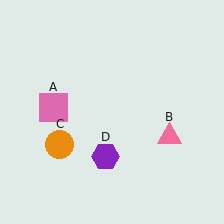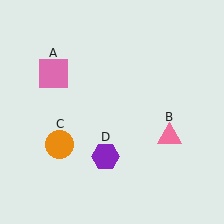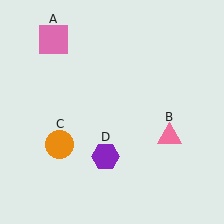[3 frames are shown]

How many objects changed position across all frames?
1 object changed position: pink square (object A).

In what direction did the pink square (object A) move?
The pink square (object A) moved up.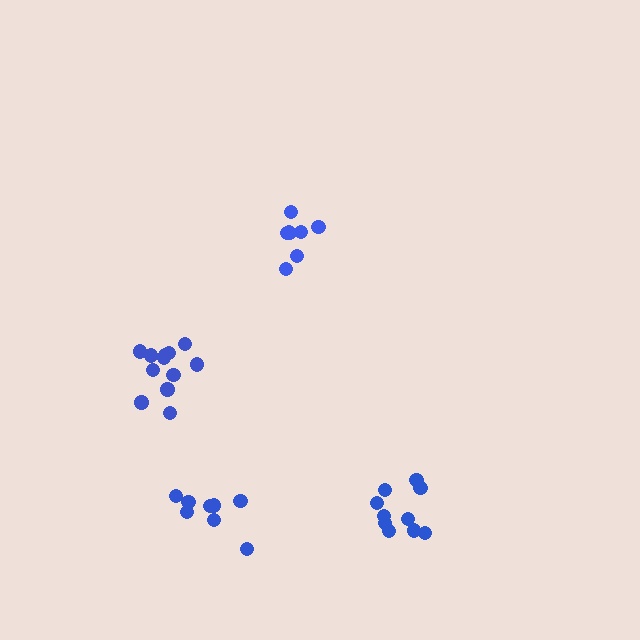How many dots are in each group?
Group 1: 8 dots, Group 2: 10 dots, Group 3: 12 dots, Group 4: 8 dots (38 total).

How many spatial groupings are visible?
There are 4 spatial groupings.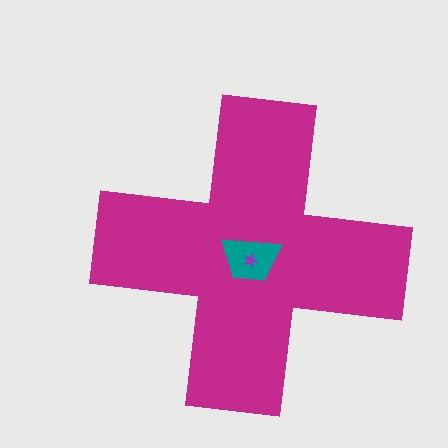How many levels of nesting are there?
3.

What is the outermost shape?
The magenta cross.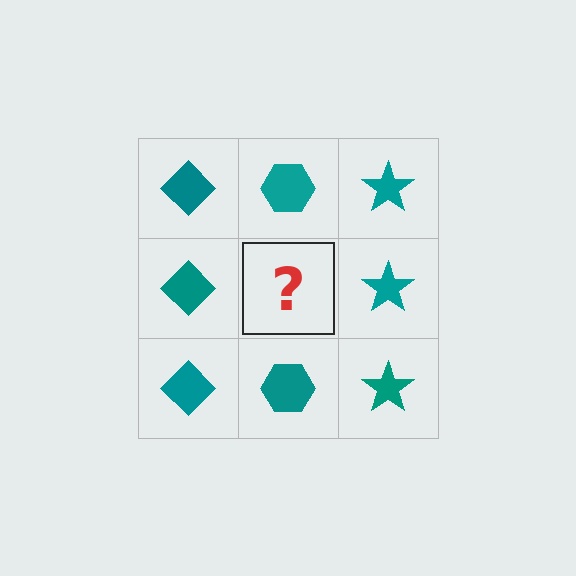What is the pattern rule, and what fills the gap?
The rule is that each column has a consistent shape. The gap should be filled with a teal hexagon.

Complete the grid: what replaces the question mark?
The question mark should be replaced with a teal hexagon.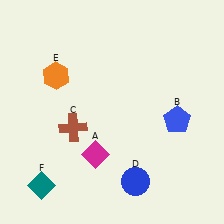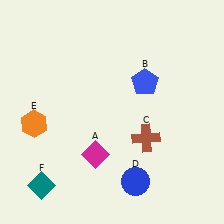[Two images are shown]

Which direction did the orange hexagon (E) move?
The orange hexagon (E) moved down.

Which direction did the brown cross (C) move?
The brown cross (C) moved right.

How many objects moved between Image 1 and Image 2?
3 objects moved between the two images.